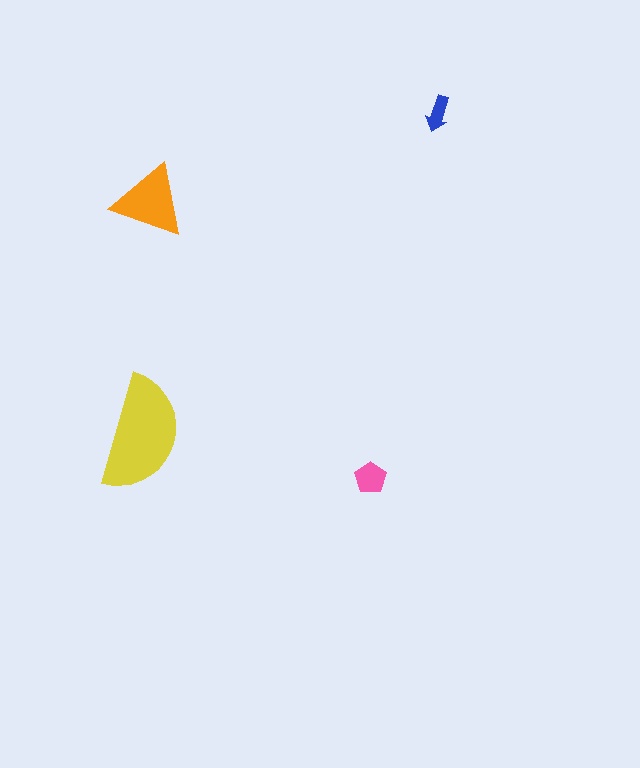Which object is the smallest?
The blue arrow.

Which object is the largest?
The yellow semicircle.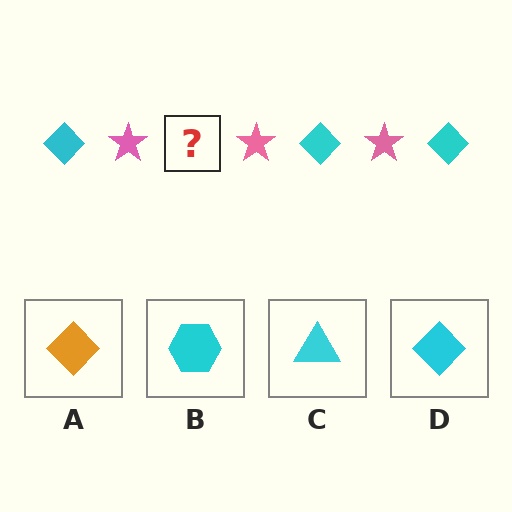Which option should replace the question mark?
Option D.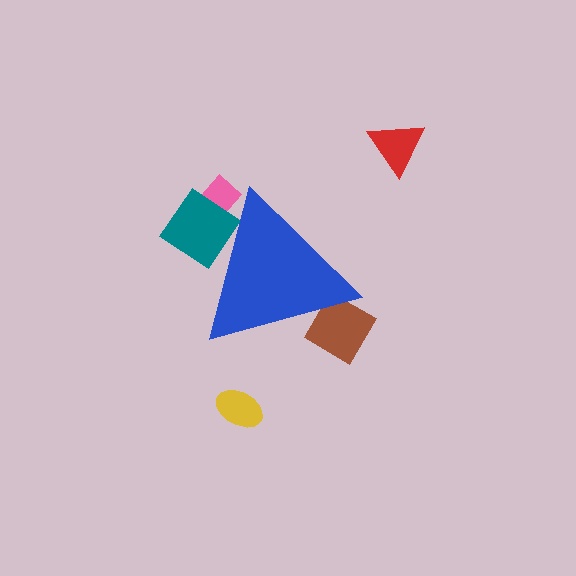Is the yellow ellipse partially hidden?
No, the yellow ellipse is fully visible.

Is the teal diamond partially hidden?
Yes, the teal diamond is partially hidden behind the blue triangle.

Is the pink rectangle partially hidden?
Yes, the pink rectangle is partially hidden behind the blue triangle.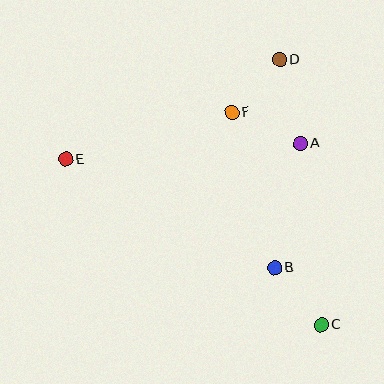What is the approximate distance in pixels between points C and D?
The distance between C and D is approximately 268 pixels.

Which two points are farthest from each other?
Points C and E are farthest from each other.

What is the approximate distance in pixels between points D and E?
The distance between D and E is approximately 236 pixels.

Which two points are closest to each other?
Points D and F are closest to each other.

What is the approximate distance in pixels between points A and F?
The distance between A and F is approximately 75 pixels.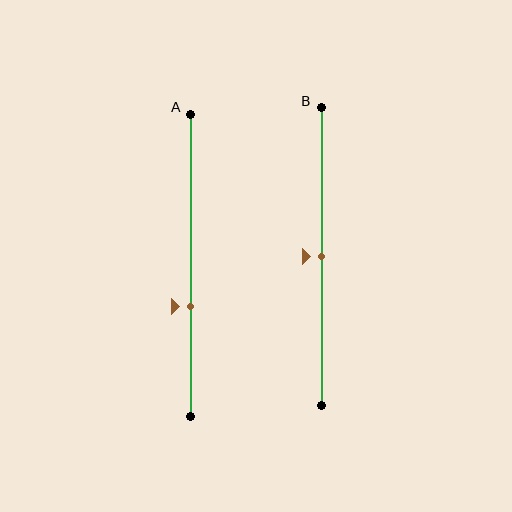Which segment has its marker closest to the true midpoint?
Segment B has its marker closest to the true midpoint.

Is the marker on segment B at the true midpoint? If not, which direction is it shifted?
Yes, the marker on segment B is at the true midpoint.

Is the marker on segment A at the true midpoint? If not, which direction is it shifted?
No, the marker on segment A is shifted downward by about 14% of the segment length.